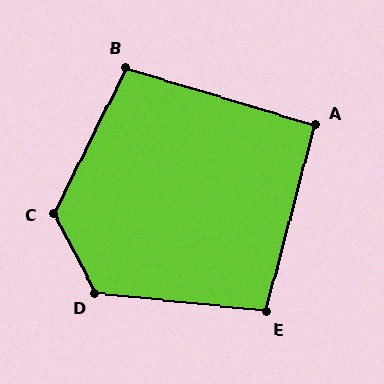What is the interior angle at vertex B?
Approximately 100 degrees (obtuse).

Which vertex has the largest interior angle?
C, at approximately 126 degrees.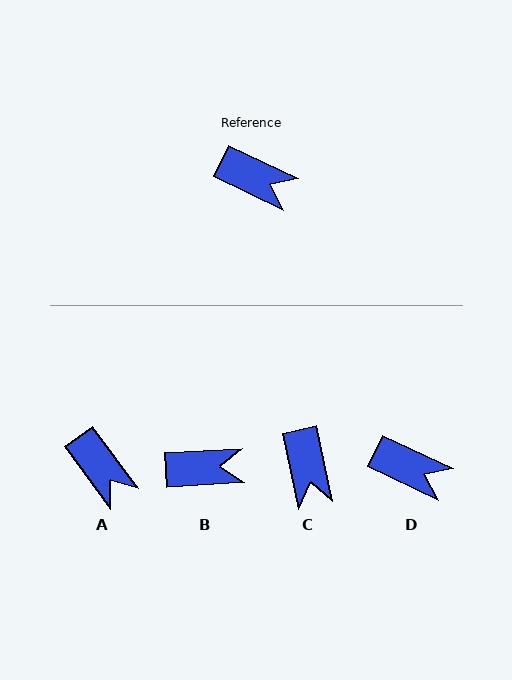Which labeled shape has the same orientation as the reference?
D.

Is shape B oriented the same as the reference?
No, it is off by about 28 degrees.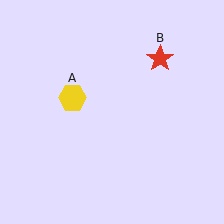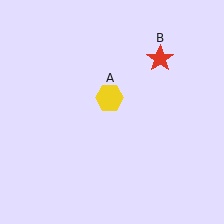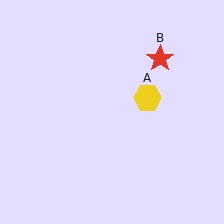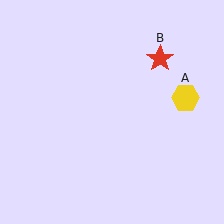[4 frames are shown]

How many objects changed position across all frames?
1 object changed position: yellow hexagon (object A).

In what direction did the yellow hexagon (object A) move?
The yellow hexagon (object A) moved right.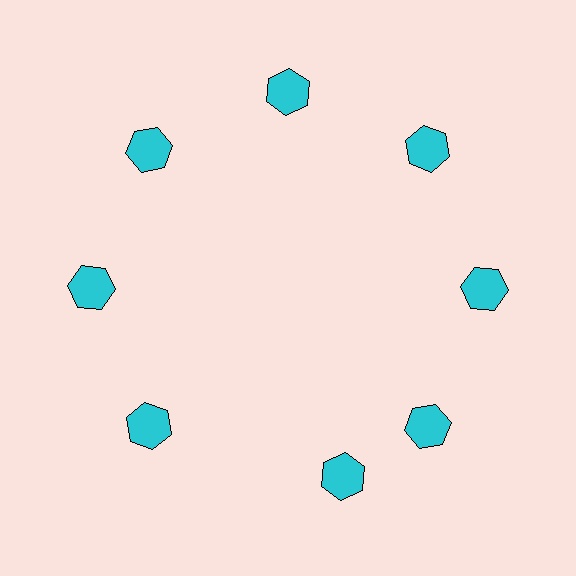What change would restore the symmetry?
The symmetry would be restored by rotating it back into even spacing with its neighbors so that all 8 hexagons sit at equal angles and equal distance from the center.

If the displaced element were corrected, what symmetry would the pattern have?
It would have 8-fold rotational symmetry — the pattern would map onto itself every 45 degrees.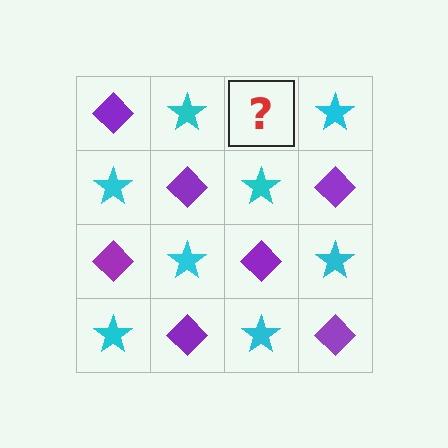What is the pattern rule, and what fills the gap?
The rule is that it alternates purple diamond and cyan star in a checkerboard pattern. The gap should be filled with a purple diamond.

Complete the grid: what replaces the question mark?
The question mark should be replaced with a purple diamond.